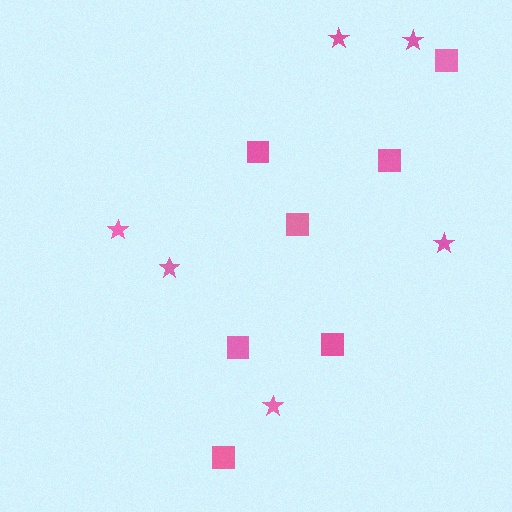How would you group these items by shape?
There are 2 groups: one group of stars (6) and one group of squares (7).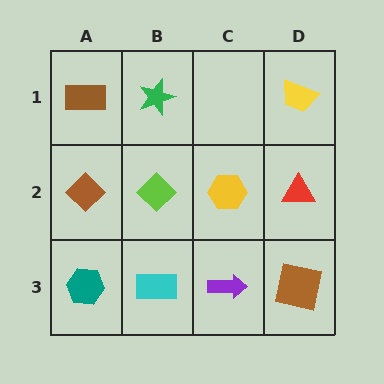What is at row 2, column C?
A yellow hexagon.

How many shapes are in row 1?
3 shapes.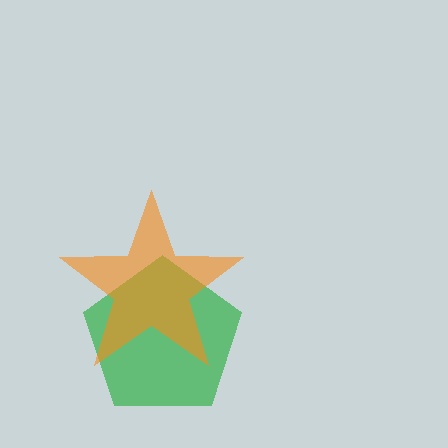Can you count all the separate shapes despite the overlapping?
Yes, there are 2 separate shapes.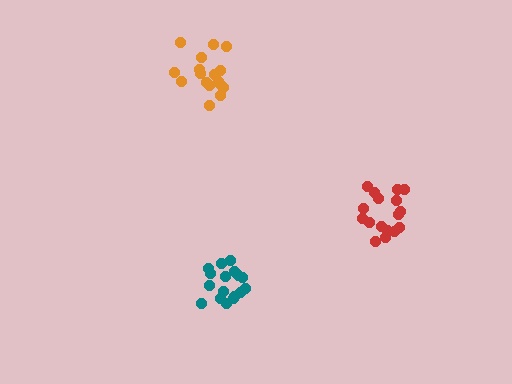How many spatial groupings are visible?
There are 3 spatial groupings.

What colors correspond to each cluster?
The clusters are colored: orange, red, teal.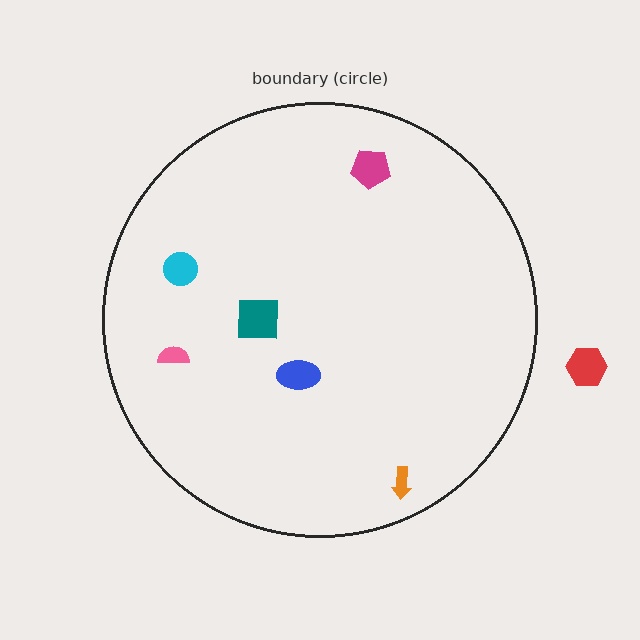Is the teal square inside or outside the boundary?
Inside.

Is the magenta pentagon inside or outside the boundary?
Inside.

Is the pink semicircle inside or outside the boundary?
Inside.